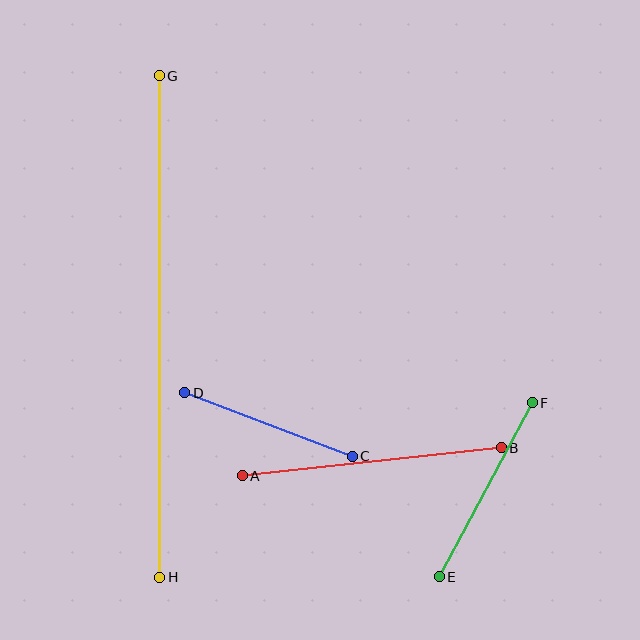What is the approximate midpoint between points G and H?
The midpoint is at approximately (160, 326) pixels.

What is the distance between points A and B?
The distance is approximately 261 pixels.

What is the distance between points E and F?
The distance is approximately 197 pixels.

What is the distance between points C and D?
The distance is approximately 179 pixels.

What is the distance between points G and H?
The distance is approximately 502 pixels.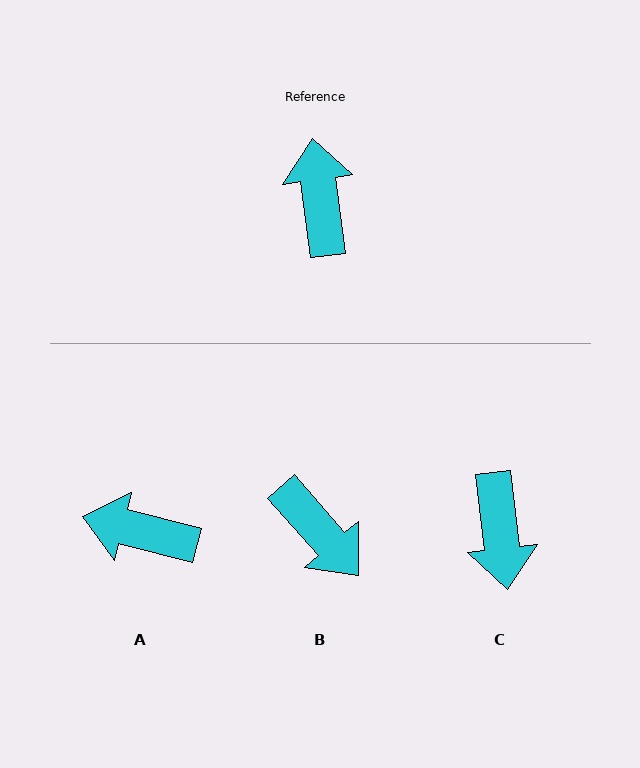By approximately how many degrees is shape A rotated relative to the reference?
Approximately 68 degrees counter-clockwise.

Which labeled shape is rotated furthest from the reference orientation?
C, about 180 degrees away.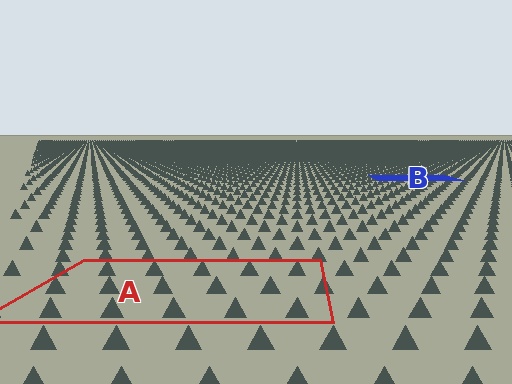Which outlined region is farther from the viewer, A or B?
Region B is farther from the viewer — the texture elements inside it appear smaller and more densely packed.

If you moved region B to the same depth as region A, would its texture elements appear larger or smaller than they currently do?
They would appear larger. At a closer depth, the same texture elements are projected at a bigger on-screen size.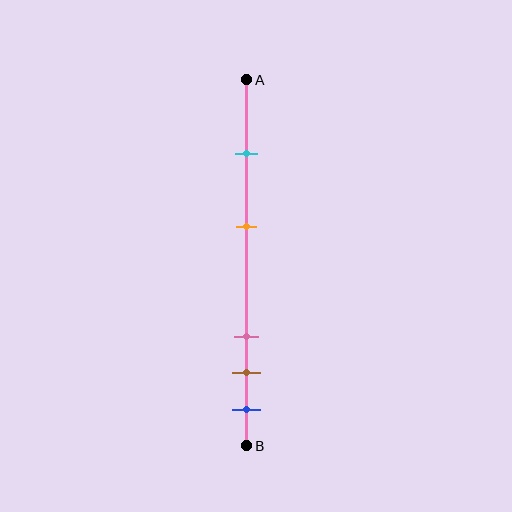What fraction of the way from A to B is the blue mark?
The blue mark is approximately 90% (0.9) of the way from A to B.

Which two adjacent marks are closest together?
The brown and blue marks are the closest adjacent pair.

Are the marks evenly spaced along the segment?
No, the marks are not evenly spaced.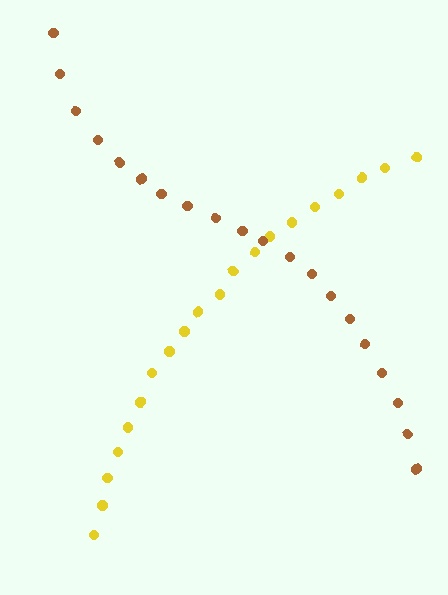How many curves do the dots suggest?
There are 2 distinct paths.